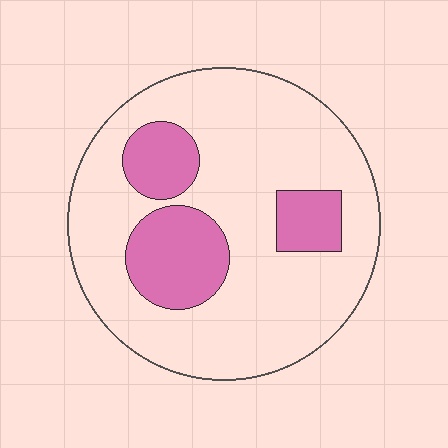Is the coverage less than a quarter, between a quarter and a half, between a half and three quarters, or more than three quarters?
Less than a quarter.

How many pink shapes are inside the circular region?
3.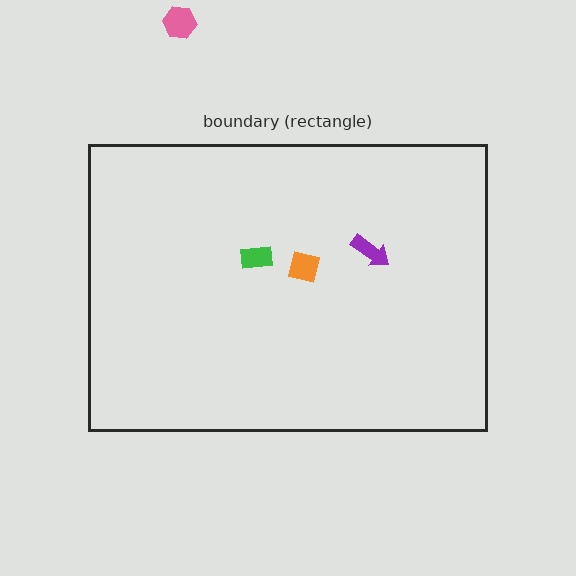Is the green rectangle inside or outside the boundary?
Inside.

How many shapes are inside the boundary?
3 inside, 1 outside.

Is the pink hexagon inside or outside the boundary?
Outside.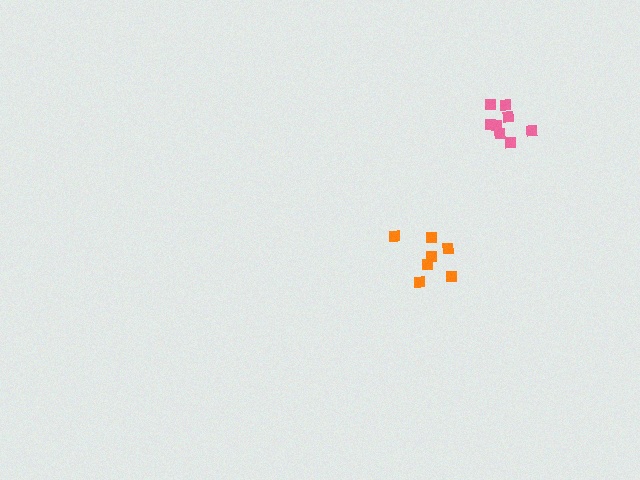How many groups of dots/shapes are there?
There are 2 groups.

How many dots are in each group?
Group 1: 7 dots, Group 2: 8 dots (15 total).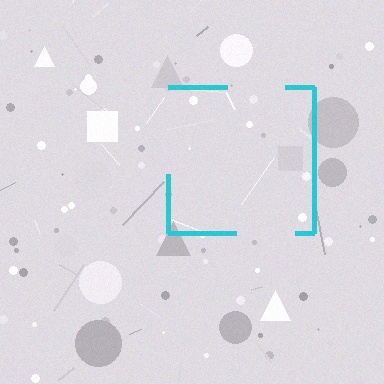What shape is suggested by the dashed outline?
The dashed outline suggests a square.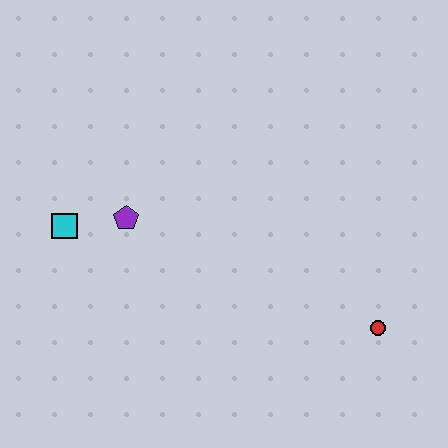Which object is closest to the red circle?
The purple pentagon is closest to the red circle.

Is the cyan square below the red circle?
No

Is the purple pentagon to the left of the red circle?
Yes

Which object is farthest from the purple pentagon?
The red circle is farthest from the purple pentagon.